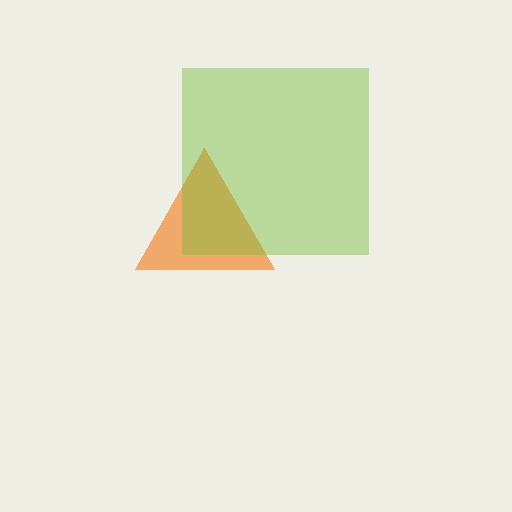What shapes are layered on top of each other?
The layered shapes are: an orange triangle, a lime square.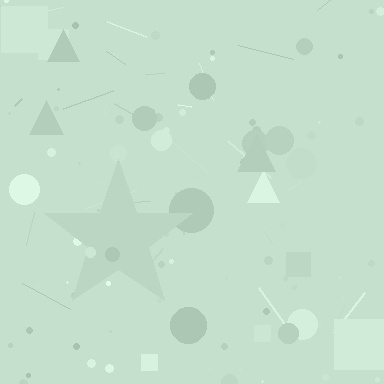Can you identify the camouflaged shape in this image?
The camouflaged shape is a star.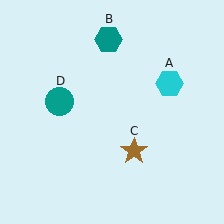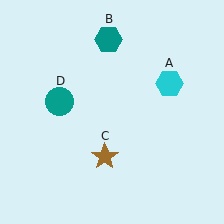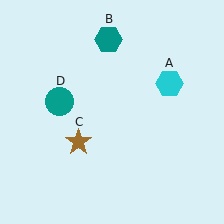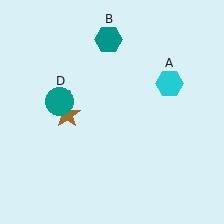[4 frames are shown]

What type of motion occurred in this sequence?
The brown star (object C) rotated clockwise around the center of the scene.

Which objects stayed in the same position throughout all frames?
Cyan hexagon (object A) and teal hexagon (object B) and teal circle (object D) remained stationary.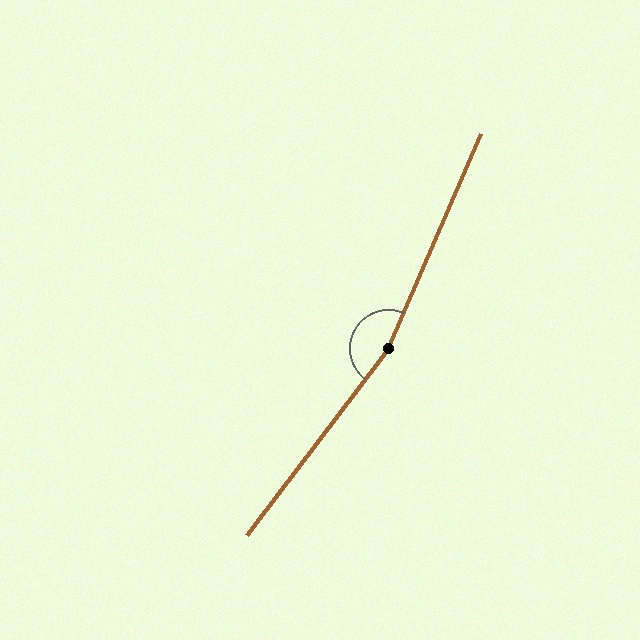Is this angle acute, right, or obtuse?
It is obtuse.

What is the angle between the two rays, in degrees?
Approximately 166 degrees.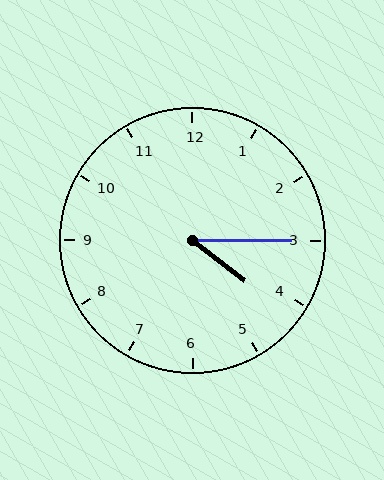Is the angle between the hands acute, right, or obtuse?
It is acute.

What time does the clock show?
4:15.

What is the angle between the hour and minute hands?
Approximately 38 degrees.